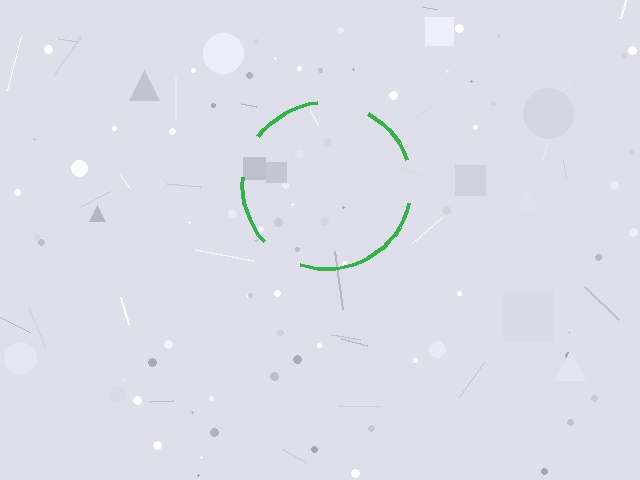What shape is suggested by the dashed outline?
The dashed outline suggests a circle.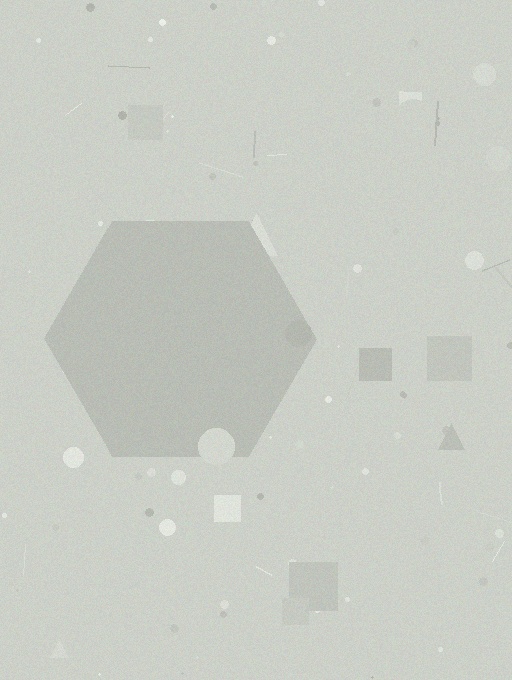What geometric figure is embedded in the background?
A hexagon is embedded in the background.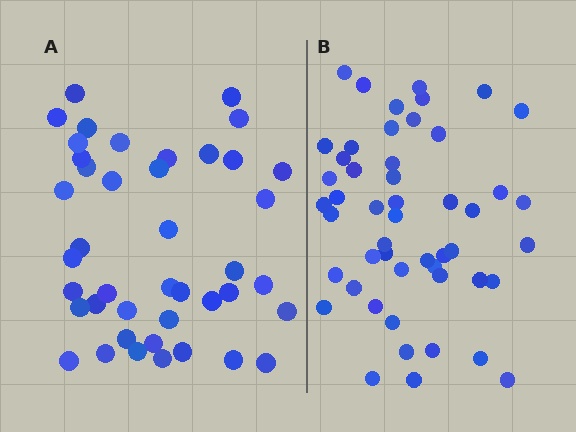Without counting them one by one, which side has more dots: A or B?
Region B (the right region) has more dots.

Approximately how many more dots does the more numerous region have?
Region B has roughly 8 or so more dots than region A.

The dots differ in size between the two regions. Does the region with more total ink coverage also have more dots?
No. Region A has more total ink coverage because its dots are larger, but region B actually contains more individual dots. Total area can be misleading — the number of items is what matters here.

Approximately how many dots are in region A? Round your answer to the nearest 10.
About 40 dots. (The exact count is 42, which rounds to 40.)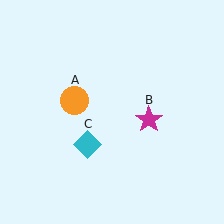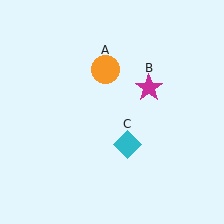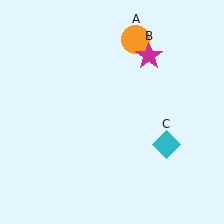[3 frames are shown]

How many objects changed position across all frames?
3 objects changed position: orange circle (object A), magenta star (object B), cyan diamond (object C).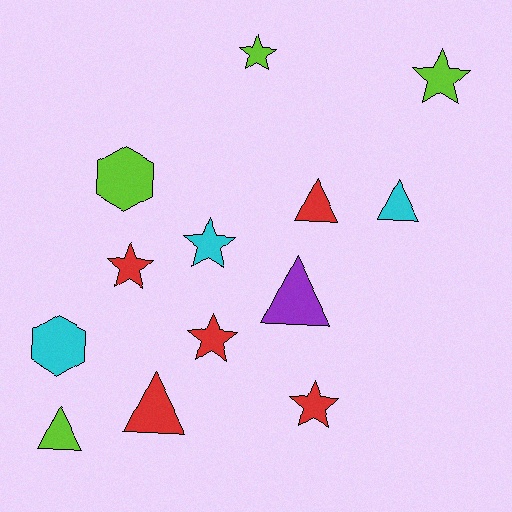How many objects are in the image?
There are 13 objects.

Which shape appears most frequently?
Star, with 6 objects.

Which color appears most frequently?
Red, with 5 objects.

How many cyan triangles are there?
There is 1 cyan triangle.